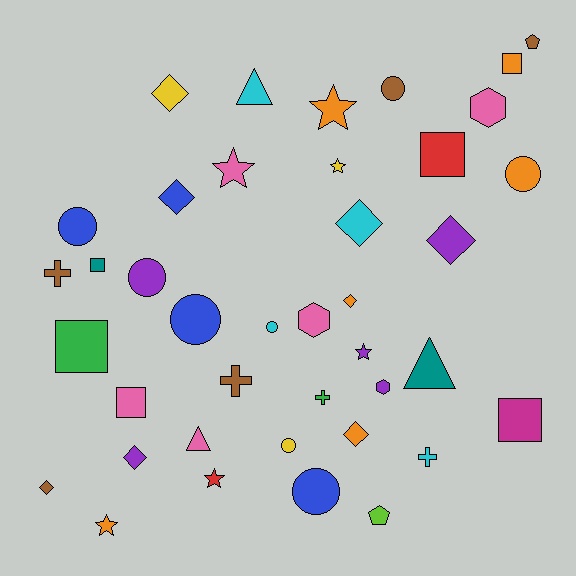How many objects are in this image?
There are 40 objects.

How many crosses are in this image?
There are 4 crosses.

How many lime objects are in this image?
There is 1 lime object.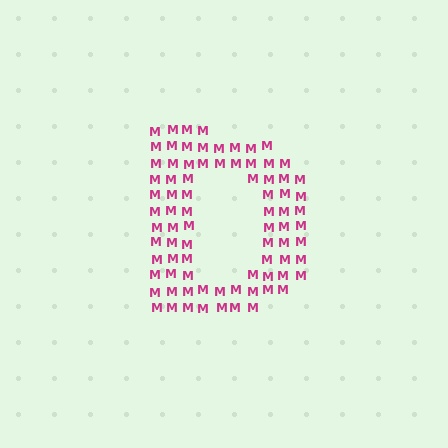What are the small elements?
The small elements are letter M's.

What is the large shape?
The large shape is the letter D.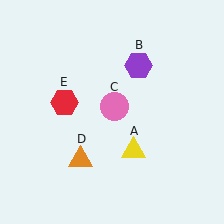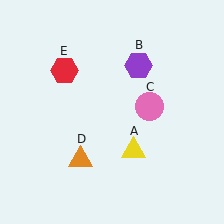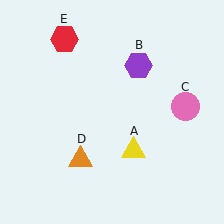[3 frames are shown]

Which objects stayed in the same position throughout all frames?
Yellow triangle (object A) and purple hexagon (object B) and orange triangle (object D) remained stationary.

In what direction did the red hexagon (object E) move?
The red hexagon (object E) moved up.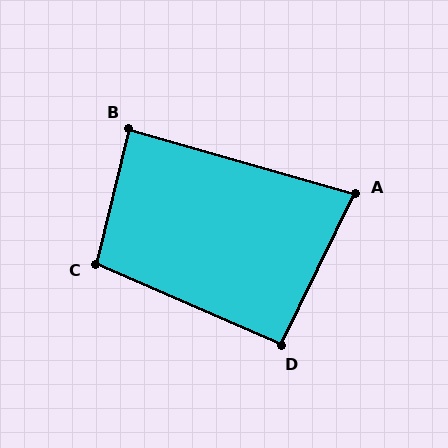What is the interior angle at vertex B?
Approximately 88 degrees (approximately right).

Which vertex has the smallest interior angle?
A, at approximately 80 degrees.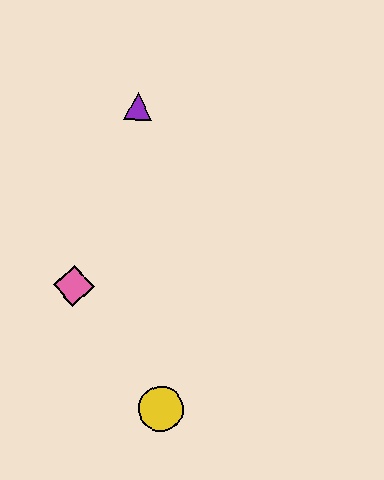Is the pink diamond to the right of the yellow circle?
No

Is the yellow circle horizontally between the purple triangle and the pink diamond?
No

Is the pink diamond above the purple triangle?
No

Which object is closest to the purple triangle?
The pink diamond is closest to the purple triangle.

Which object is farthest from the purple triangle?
The yellow circle is farthest from the purple triangle.